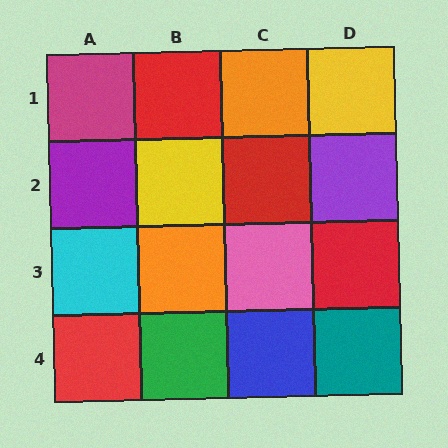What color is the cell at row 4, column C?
Blue.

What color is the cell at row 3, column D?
Red.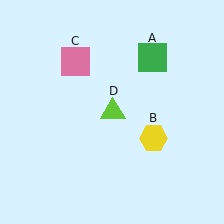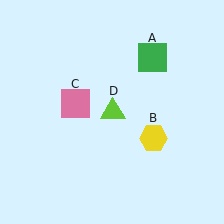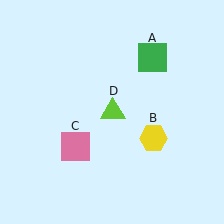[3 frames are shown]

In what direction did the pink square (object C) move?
The pink square (object C) moved down.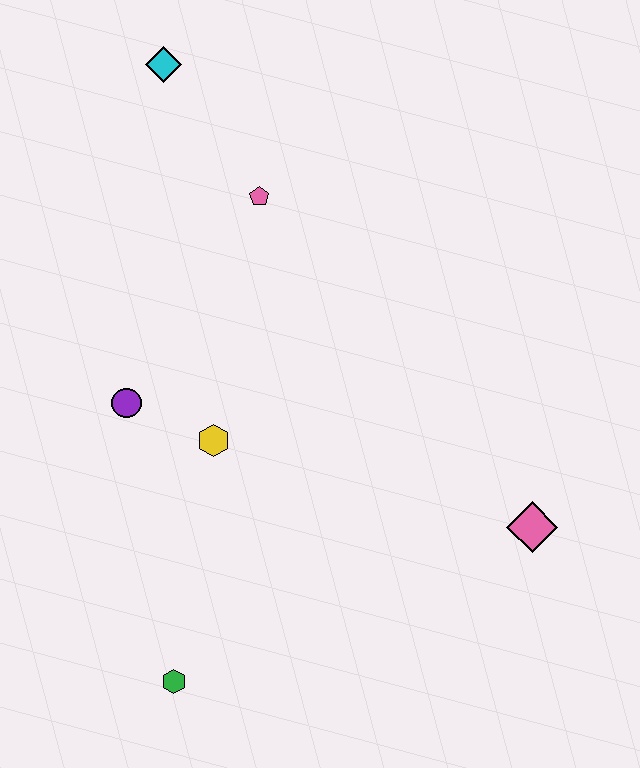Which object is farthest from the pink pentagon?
The green hexagon is farthest from the pink pentagon.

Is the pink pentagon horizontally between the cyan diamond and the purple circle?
No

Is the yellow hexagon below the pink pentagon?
Yes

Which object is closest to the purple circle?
The yellow hexagon is closest to the purple circle.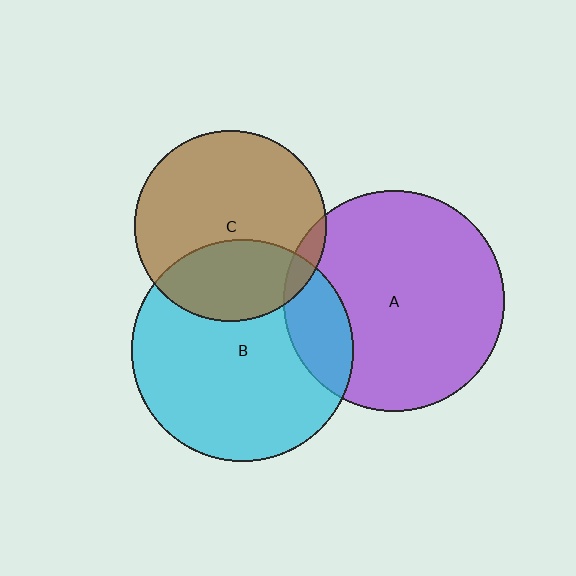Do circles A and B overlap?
Yes.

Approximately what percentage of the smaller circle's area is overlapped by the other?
Approximately 15%.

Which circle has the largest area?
Circle B (cyan).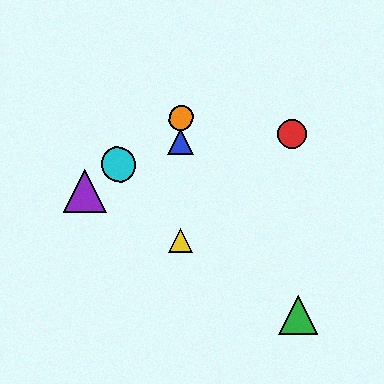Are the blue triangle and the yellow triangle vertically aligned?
Yes, both are at x≈181.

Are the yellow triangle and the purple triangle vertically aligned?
No, the yellow triangle is at x≈180 and the purple triangle is at x≈85.